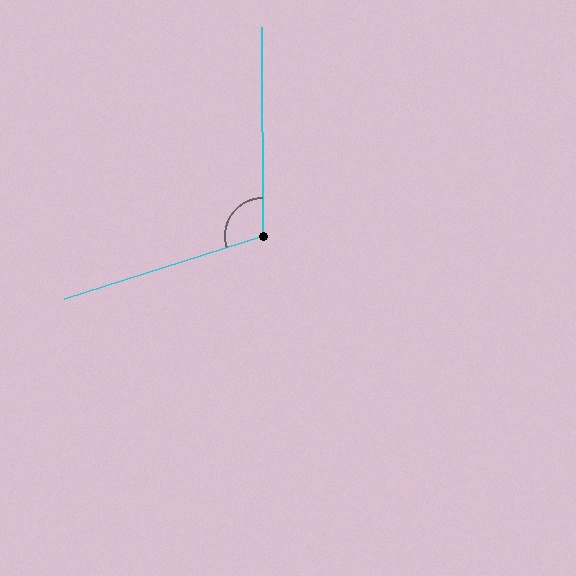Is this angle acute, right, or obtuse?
It is obtuse.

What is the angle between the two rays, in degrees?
Approximately 107 degrees.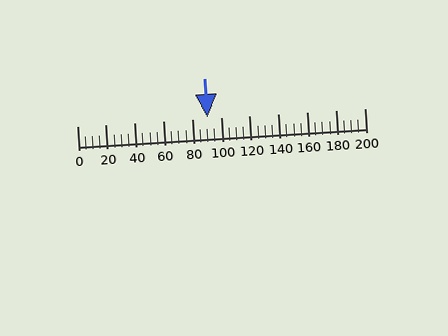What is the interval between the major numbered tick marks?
The major tick marks are spaced 20 units apart.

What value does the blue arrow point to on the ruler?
The blue arrow points to approximately 91.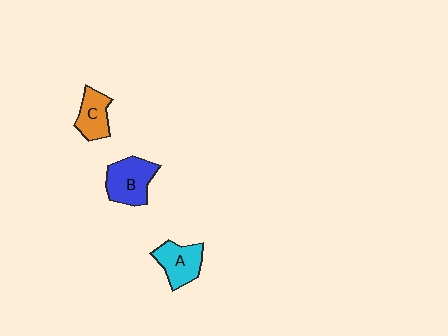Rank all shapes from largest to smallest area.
From largest to smallest: B (blue), A (cyan), C (orange).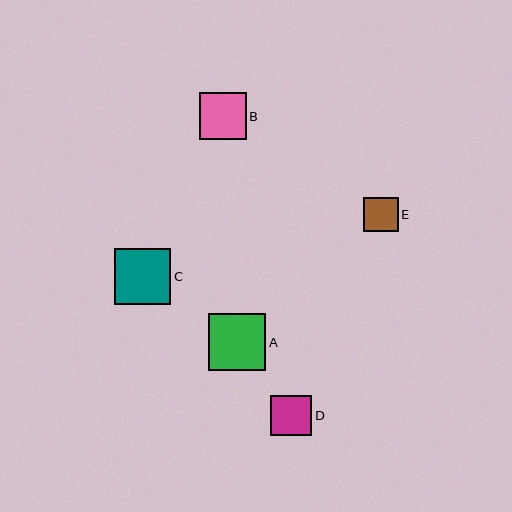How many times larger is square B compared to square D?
Square B is approximately 1.2 times the size of square D.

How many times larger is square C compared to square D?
Square C is approximately 1.4 times the size of square D.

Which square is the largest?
Square A is the largest with a size of approximately 57 pixels.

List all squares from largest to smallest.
From largest to smallest: A, C, B, D, E.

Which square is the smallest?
Square E is the smallest with a size of approximately 35 pixels.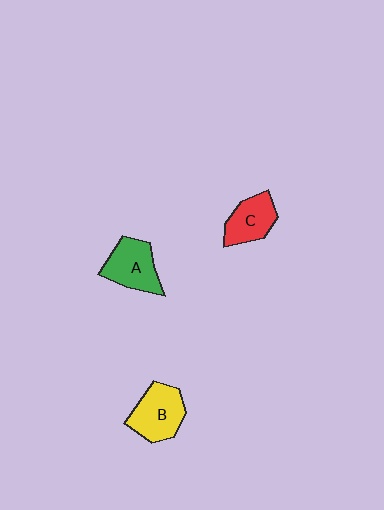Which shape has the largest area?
Shape B (yellow).